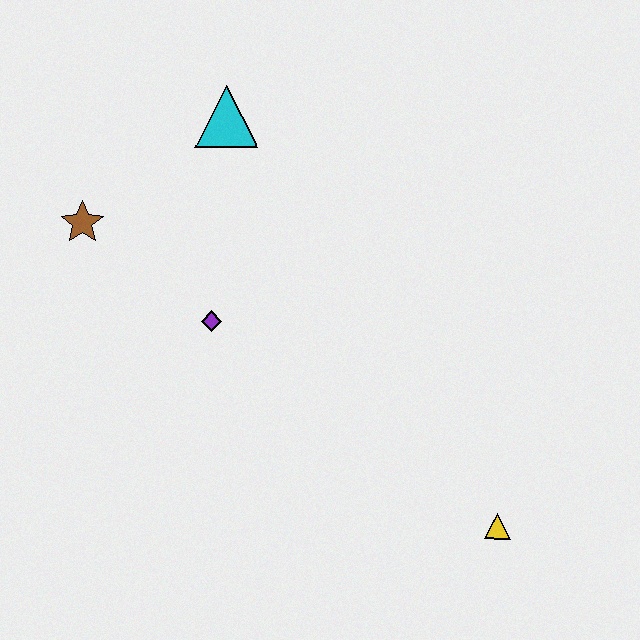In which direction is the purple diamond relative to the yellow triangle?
The purple diamond is to the left of the yellow triangle.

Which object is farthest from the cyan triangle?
The yellow triangle is farthest from the cyan triangle.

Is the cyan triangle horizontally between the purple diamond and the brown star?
No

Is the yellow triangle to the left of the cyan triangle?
No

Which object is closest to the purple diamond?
The brown star is closest to the purple diamond.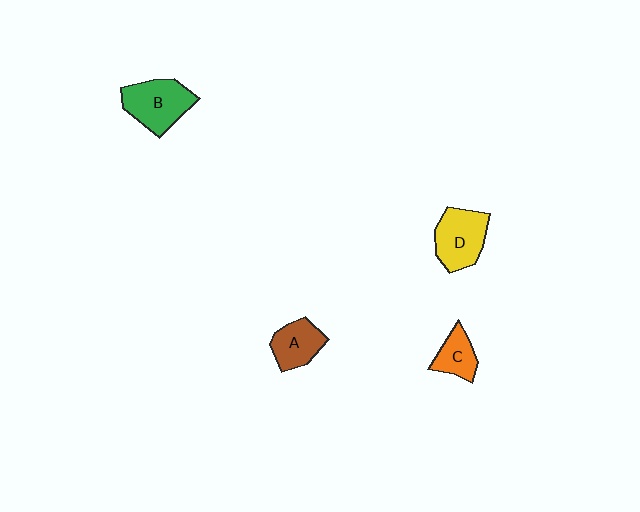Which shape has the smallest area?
Shape C (orange).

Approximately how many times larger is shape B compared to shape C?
Approximately 1.8 times.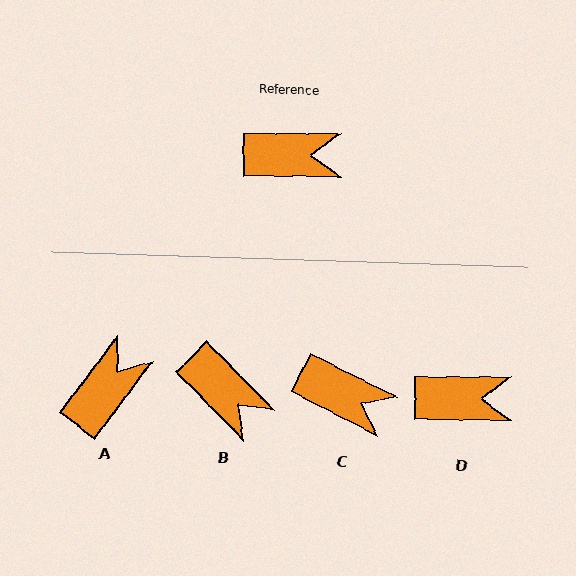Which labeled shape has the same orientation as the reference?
D.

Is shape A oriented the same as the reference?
No, it is off by about 53 degrees.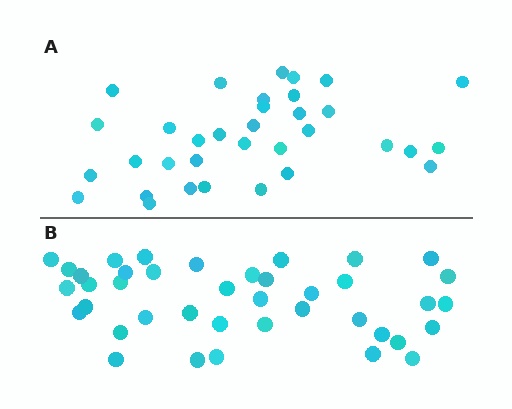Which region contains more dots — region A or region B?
Region B (the bottom region) has more dots.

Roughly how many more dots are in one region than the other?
Region B has about 6 more dots than region A.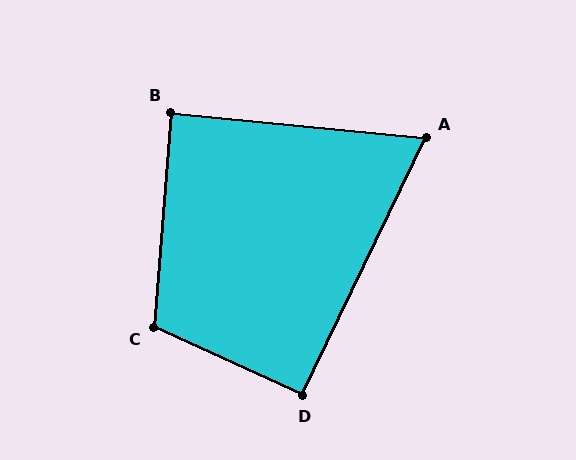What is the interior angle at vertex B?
Approximately 89 degrees (approximately right).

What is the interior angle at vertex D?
Approximately 91 degrees (approximately right).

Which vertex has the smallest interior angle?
A, at approximately 70 degrees.